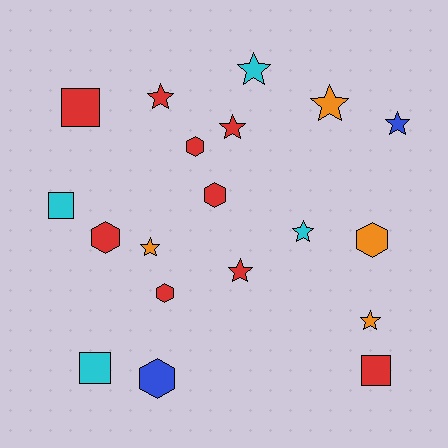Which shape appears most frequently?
Star, with 9 objects.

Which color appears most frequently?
Red, with 9 objects.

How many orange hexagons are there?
There is 1 orange hexagon.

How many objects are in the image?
There are 19 objects.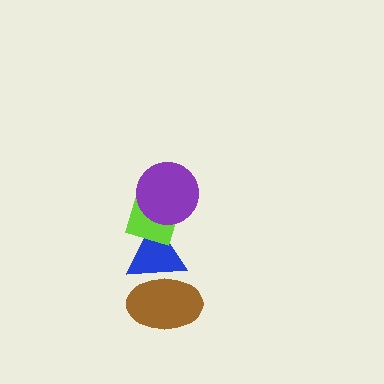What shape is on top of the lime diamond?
The purple circle is on top of the lime diamond.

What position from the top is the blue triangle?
The blue triangle is 3rd from the top.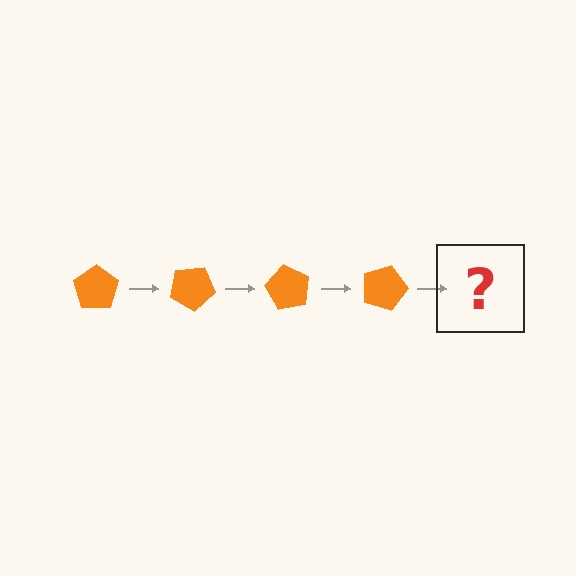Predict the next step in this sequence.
The next step is an orange pentagon rotated 120 degrees.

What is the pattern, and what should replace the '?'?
The pattern is that the pentagon rotates 30 degrees each step. The '?' should be an orange pentagon rotated 120 degrees.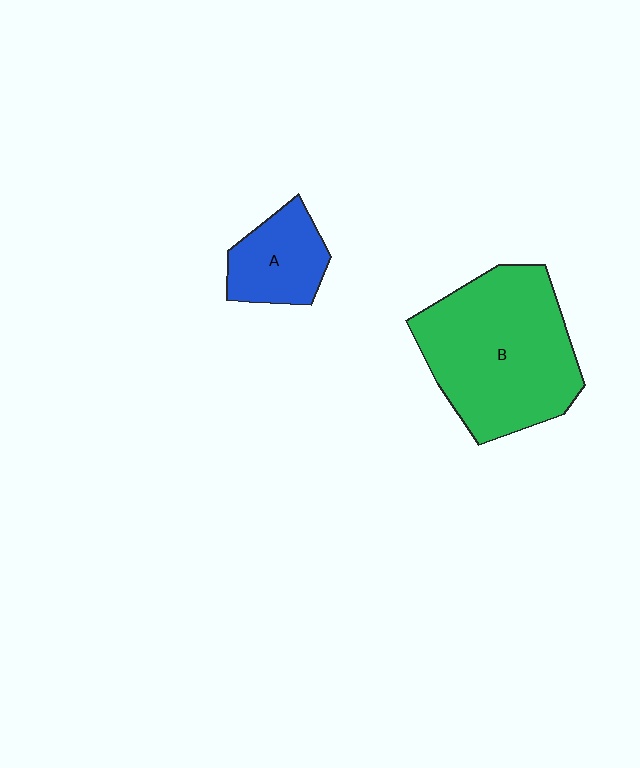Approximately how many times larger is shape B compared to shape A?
Approximately 2.7 times.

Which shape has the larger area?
Shape B (green).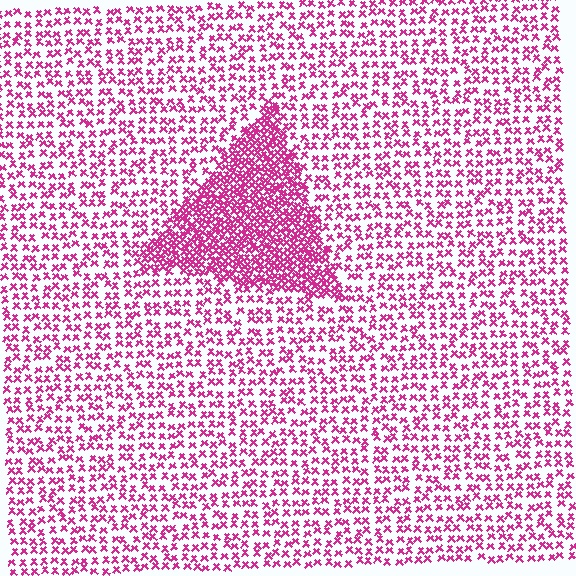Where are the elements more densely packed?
The elements are more densely packed inside the triangle boundary.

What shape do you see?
I see a triangle.